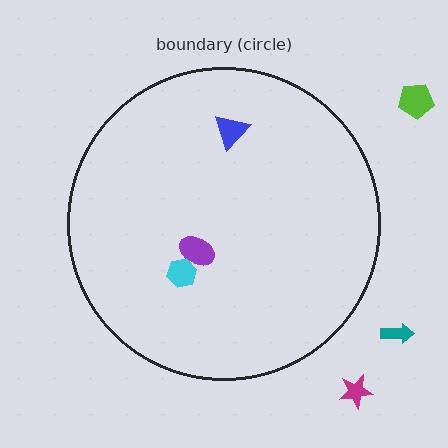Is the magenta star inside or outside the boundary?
Outside.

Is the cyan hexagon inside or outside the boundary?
Inside.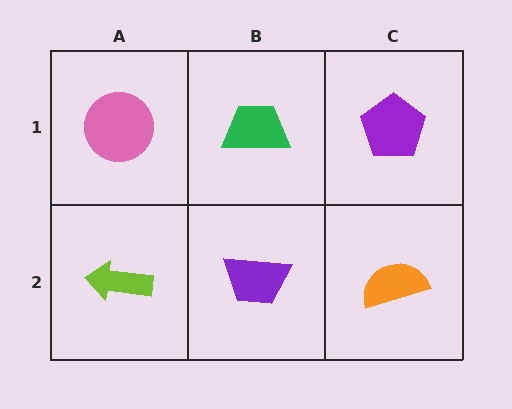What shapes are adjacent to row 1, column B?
A purple trapezoid (row 2, column B), a pink circle (row 1, column A), a purple pentagon (row 1, column C).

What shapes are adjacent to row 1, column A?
A lime arrow (row 2, column A), a green trapezoid (row 1, column B).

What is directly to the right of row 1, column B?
A purple pentagon.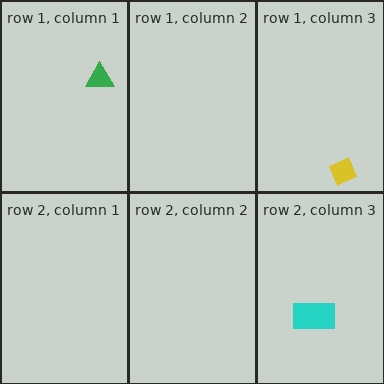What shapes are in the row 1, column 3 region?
The yellow diamond.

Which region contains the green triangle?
The row 1, column 1 region.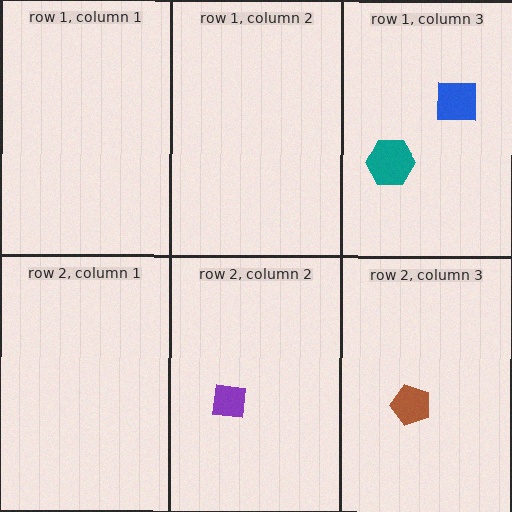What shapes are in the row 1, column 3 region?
The blue square, the teal hexagon.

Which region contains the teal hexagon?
The row 1, column 3 region.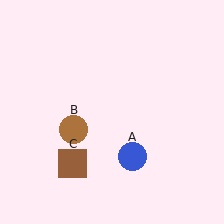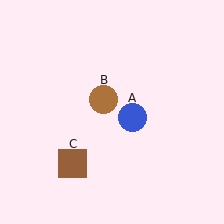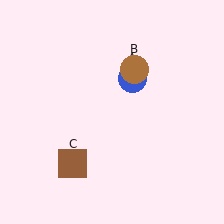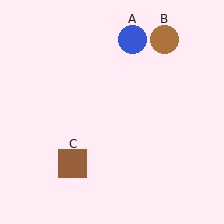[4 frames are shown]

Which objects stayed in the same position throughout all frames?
Brown square (object C) remained stationary.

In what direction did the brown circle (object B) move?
The brown circle (object B) moved up and to the right.